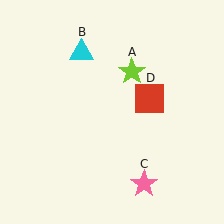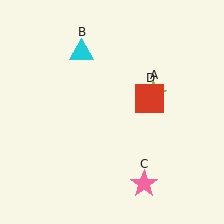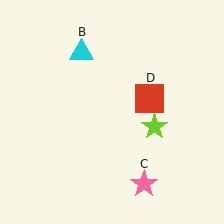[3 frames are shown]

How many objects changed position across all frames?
1 object changed position: lime star (object A).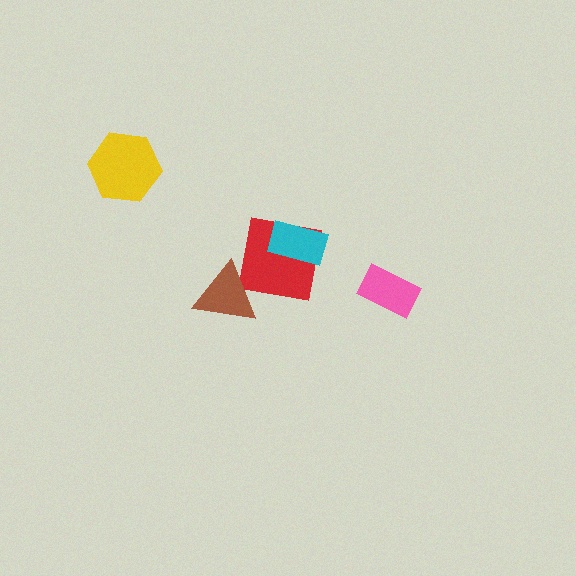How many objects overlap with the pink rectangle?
0 objects overlap with the pink rectangle.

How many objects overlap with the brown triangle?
1 object overlaps with the brown triangle.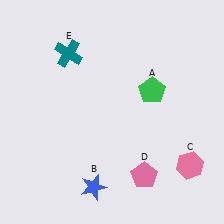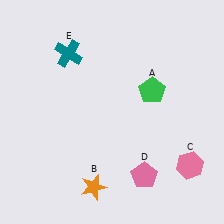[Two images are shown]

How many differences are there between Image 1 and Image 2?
There is 1 difference between the two images.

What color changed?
The star (B) changed from blue in Image 1 to orange in Image 2.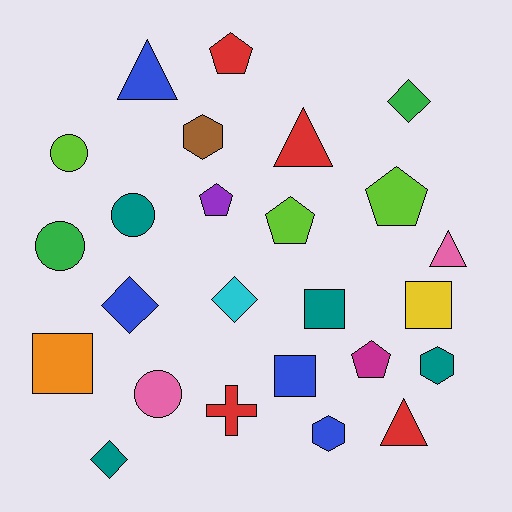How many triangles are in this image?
There are 4 triangles.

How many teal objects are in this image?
There are 4 teal objects.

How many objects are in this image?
There are 25 objects.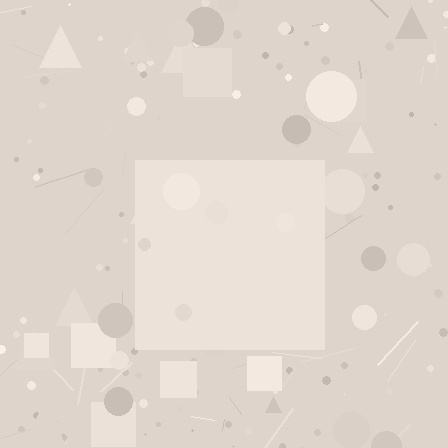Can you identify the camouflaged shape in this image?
The camouflaged shape is a square.